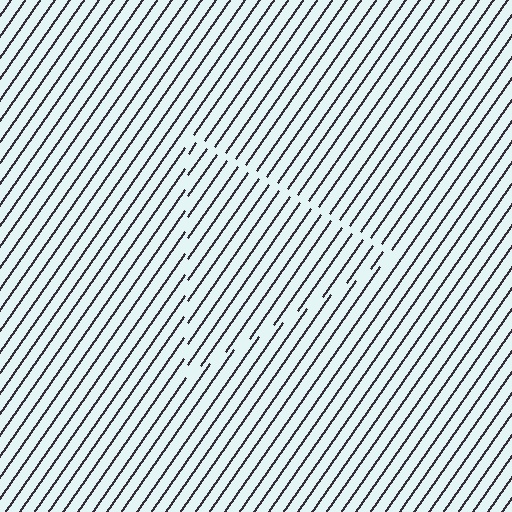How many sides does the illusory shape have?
3 sides — the line-ends trace a triangle.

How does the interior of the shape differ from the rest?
The interior of the shape contains the same grating, shifted by half a period — the contour is defined by the phase discontinuity where line-ends from the inner and outer gratings abut.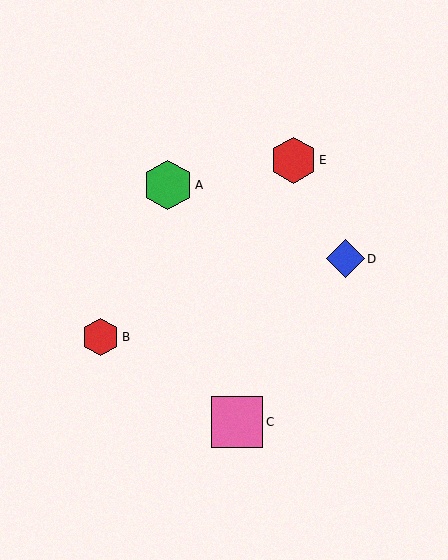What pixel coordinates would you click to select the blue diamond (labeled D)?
Click at (345, 259) to select the blue diamond D.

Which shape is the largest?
The pink square (labeled C) is the largest.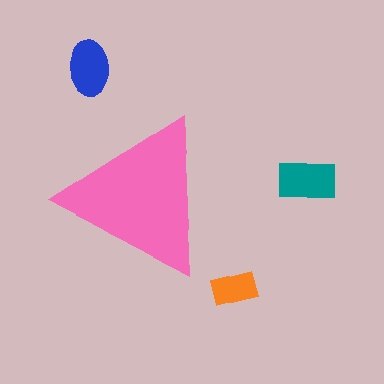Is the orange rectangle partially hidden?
No, the orange rectangle is fully visible.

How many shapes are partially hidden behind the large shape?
0 shapes are partially hidden.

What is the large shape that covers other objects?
A pink triangle.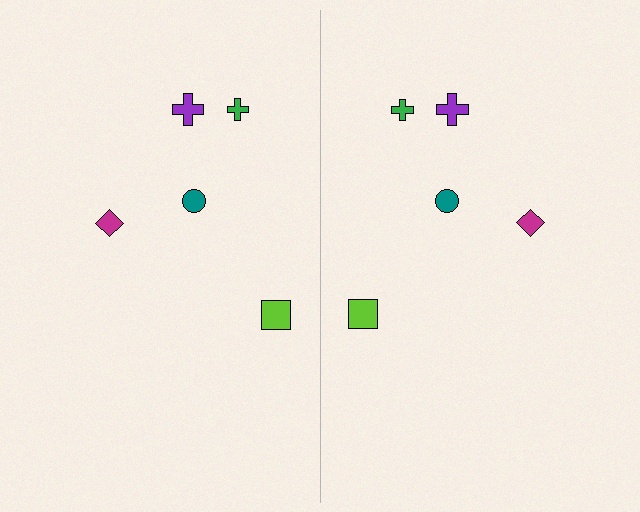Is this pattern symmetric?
Yes, this pattern has bilateral (reflection) symmetry.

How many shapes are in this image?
There are 10 shapes in this image.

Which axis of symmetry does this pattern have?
The pattern has a vertical axis of symmetry running through the center of the image.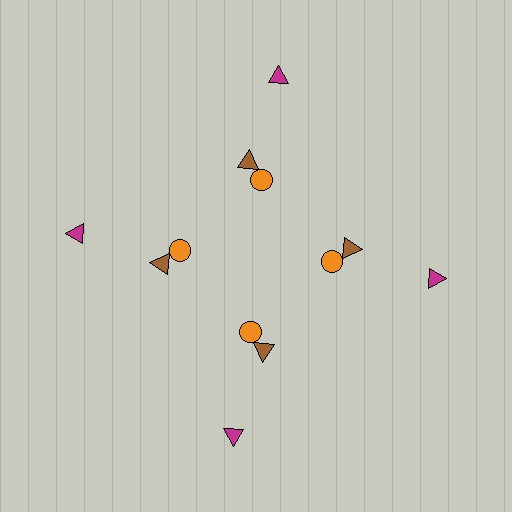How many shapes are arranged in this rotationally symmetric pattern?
There are 12 shapes, arranged in 4 groups of 3.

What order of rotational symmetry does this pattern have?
This pattern has 4-fold rotational symmetry.